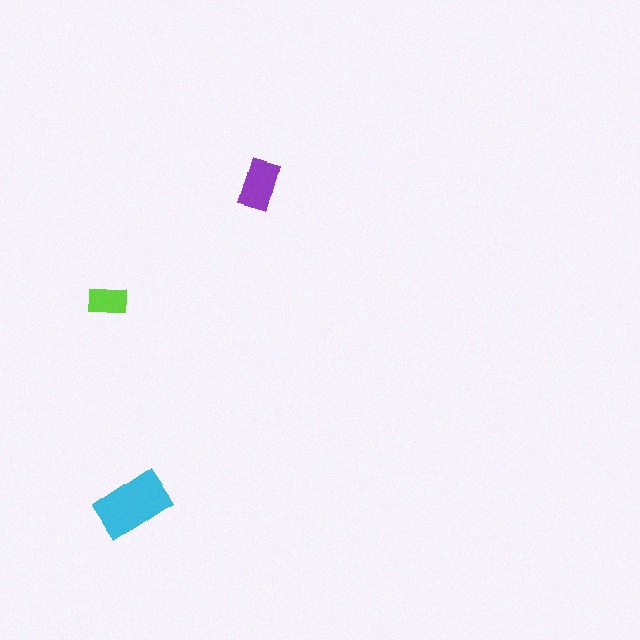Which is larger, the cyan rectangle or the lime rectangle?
The cyan one.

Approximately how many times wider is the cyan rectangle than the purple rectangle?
About 1.5 times wider.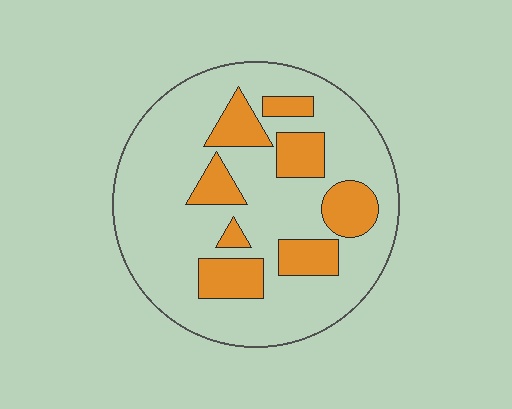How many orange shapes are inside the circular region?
8.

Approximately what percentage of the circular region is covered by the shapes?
Approximately 25%.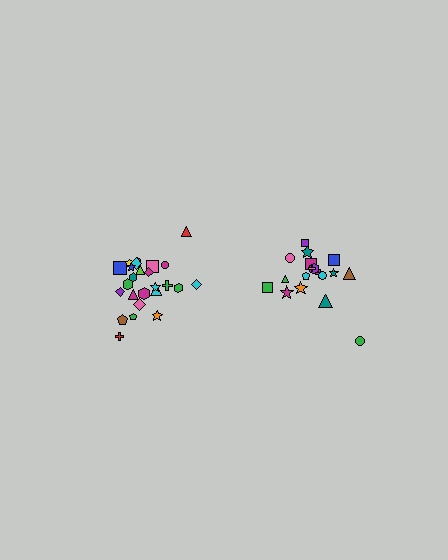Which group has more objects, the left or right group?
The left group.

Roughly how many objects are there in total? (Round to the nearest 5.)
Roughly 45 objects in total.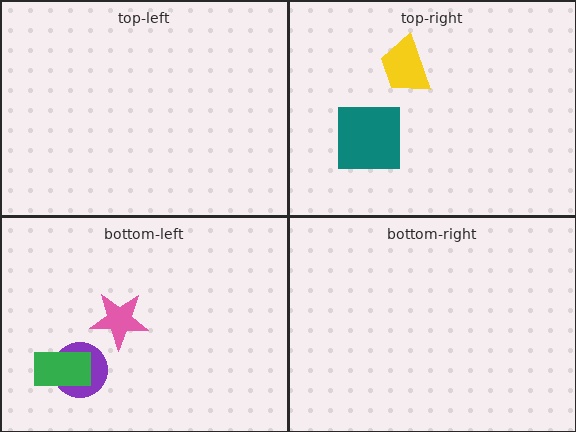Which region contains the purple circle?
The bottom-left region.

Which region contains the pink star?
The bottom-left region.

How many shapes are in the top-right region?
2.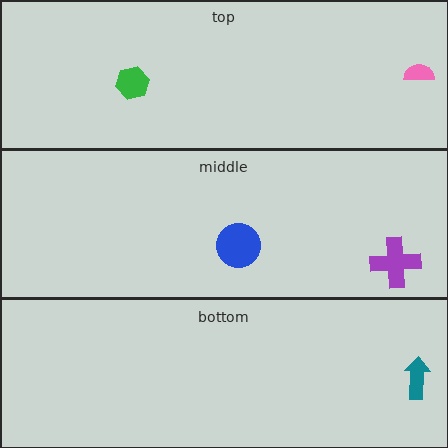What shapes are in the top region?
The green hexagon, the pink semicircle.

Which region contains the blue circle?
The middle region.